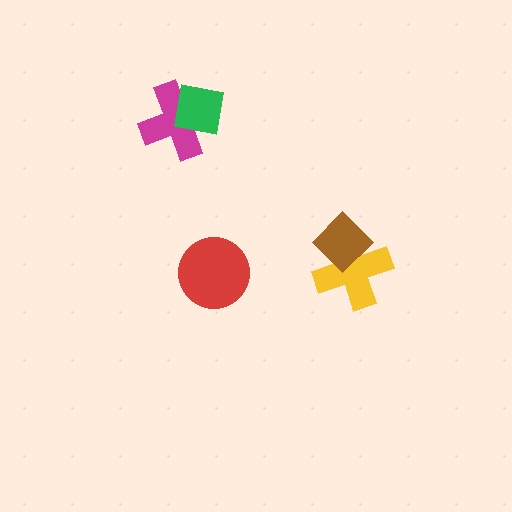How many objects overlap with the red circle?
0 objects overlap with the red circle.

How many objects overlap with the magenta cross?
1 object overlaps with the magenta cross.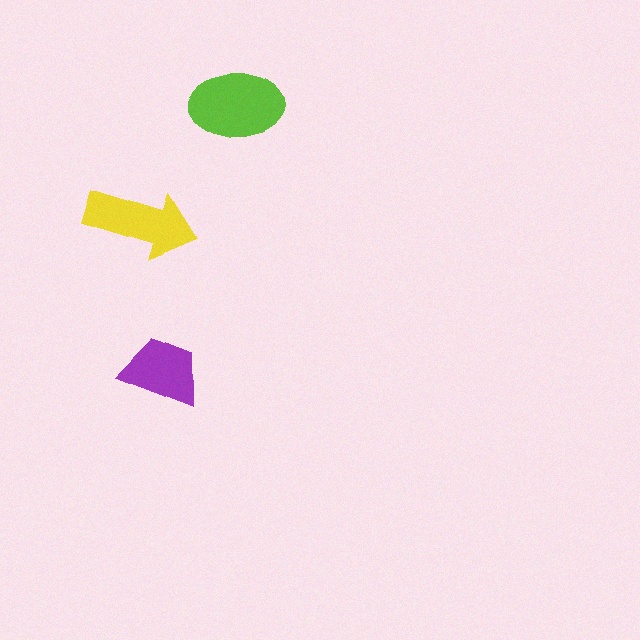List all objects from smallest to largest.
The purple trapezoid, the yellow arrow, the lime ellipse.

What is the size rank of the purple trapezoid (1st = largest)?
3rd.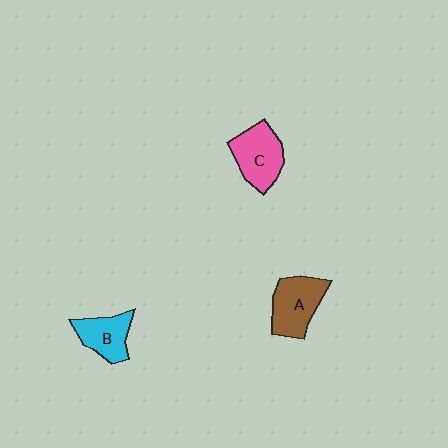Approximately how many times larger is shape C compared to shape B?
Approximately 1.3 times.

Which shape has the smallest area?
Shape B (cyan).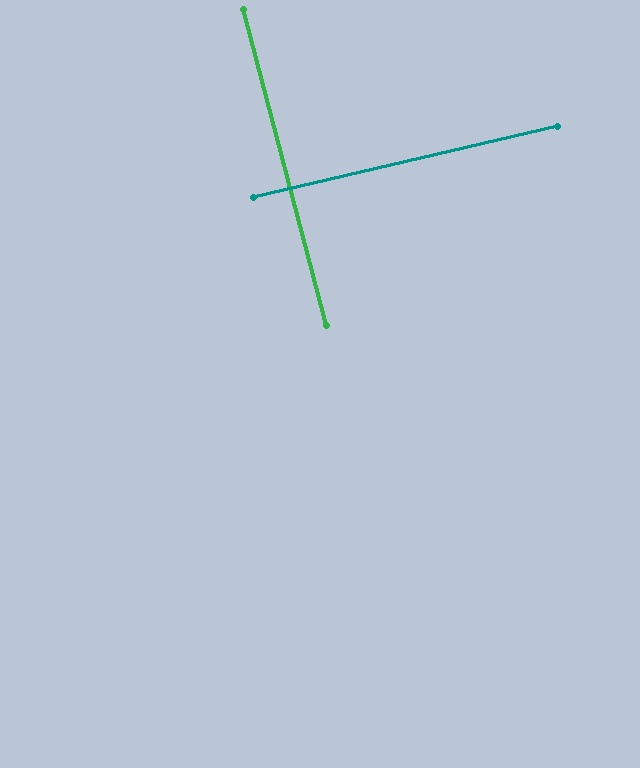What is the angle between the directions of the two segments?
Approximately 88 degrees.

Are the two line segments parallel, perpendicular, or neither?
Perpendicular — they meet at approximately 88°.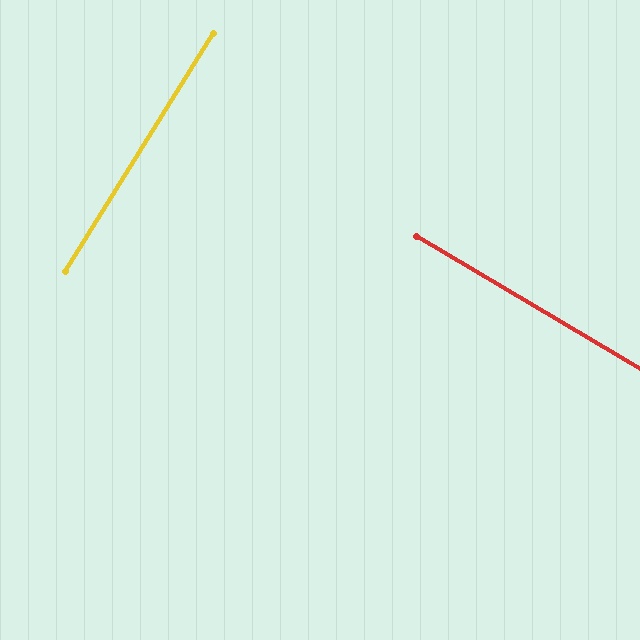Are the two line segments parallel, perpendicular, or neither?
Perpendicular — they meet at approximately 89°.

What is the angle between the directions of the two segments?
Approximately 89 degrees.